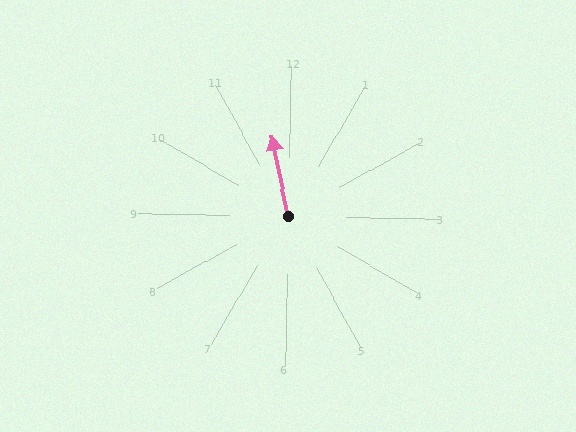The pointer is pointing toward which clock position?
Roughly 12 o'clock.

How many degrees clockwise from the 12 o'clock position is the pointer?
Approximately 348 degrees.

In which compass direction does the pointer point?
North.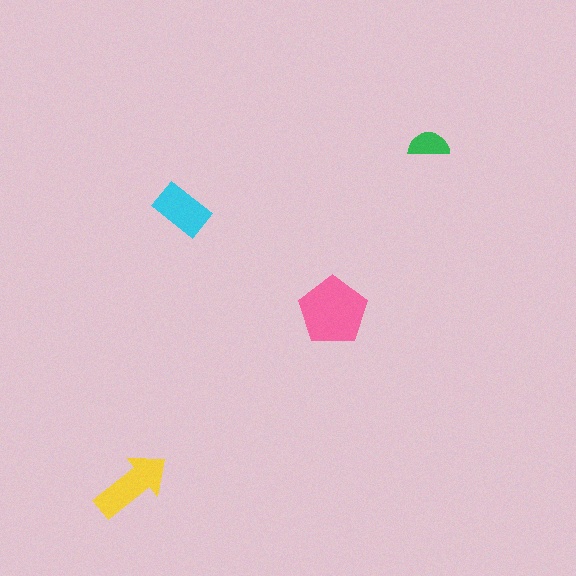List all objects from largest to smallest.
The pink pentagon, the yellow arrow, the cyan rectangle, the green semicircle.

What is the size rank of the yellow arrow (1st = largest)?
2nd.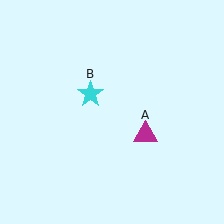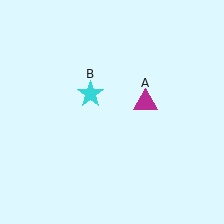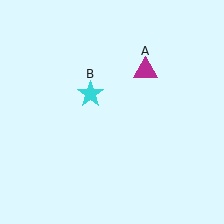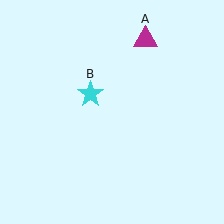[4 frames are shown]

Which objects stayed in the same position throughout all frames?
Cyan star (object B) remained stationary.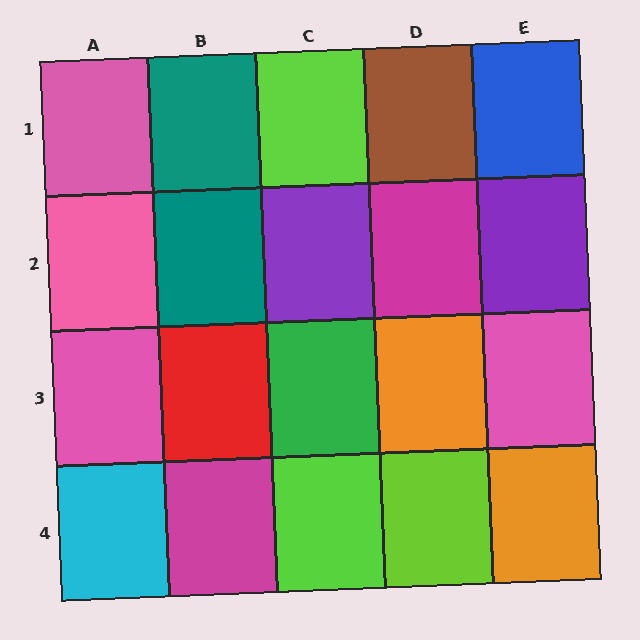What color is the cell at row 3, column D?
Orange.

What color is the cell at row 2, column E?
Purple.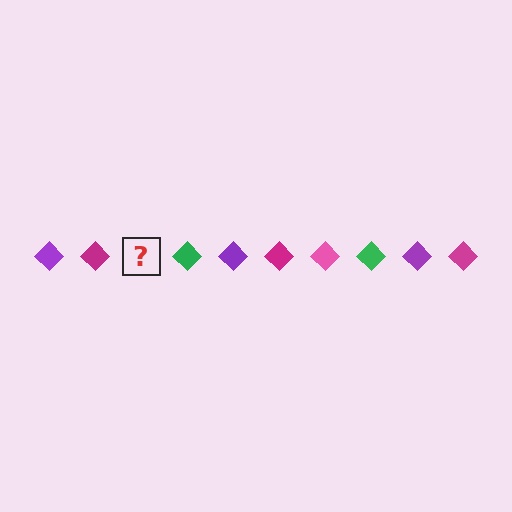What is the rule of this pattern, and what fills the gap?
The rule is that the pattern cycles through purple, magenta, pink, green diamonds. The gap should be filled with a pink diamond.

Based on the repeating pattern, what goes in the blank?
The blank should be a pink diamond.